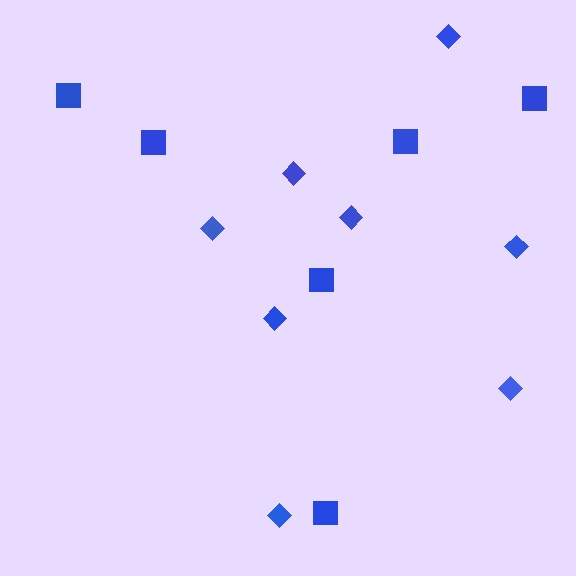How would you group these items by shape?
There are 2 groups: one group of diamonds (8) and one group of squares (6).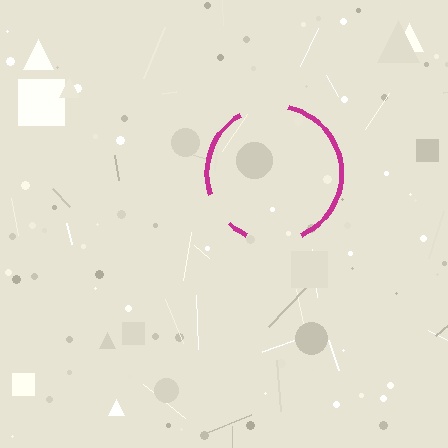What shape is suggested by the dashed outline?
The dashed outline suggests a circle.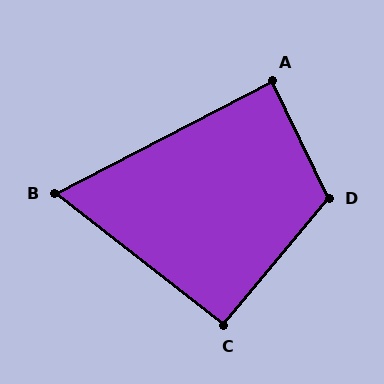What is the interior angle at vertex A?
Approximately 88 degrees (approximately right).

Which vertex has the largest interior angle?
D, at approximately 115 degrees.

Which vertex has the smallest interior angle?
B, at approximately 65 degrees.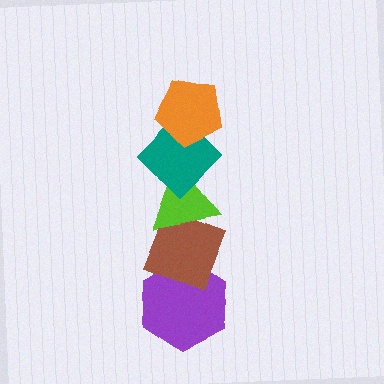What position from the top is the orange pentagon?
The orange pentagon is 1st from the top.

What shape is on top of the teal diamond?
The orange pentagon is on top of the teal diamond.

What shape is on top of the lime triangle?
The teal diamond is on top of the lime triangle.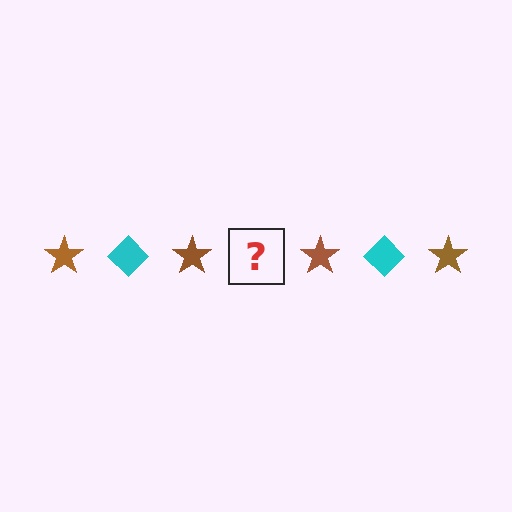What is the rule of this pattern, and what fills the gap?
The rule is that the pattern alternates between brown star and cyan diamond. The gap should be filled with a cyan diamond.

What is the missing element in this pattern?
The missing element is a cyan diamond.